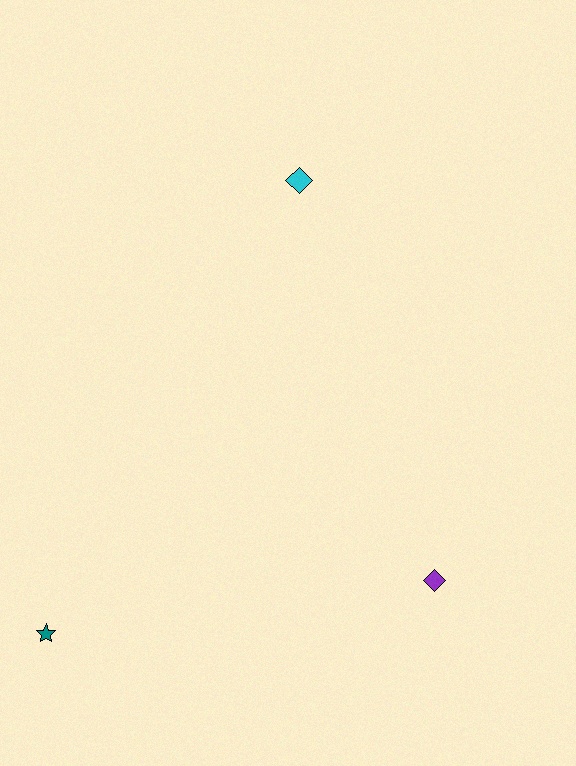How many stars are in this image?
There is 1 star.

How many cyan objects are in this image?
There is 1 cyan object.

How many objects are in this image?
There are 3 objects.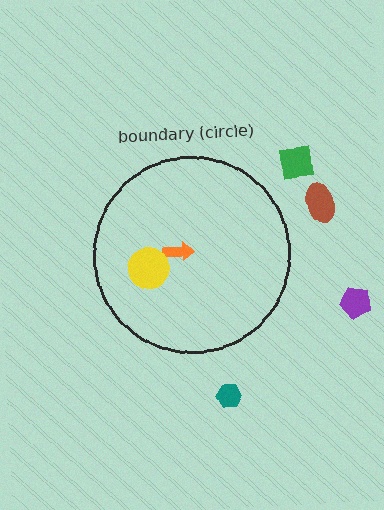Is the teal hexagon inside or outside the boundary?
Outside.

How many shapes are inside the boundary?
2 inside, 4 outside.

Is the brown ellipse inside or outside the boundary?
Outside.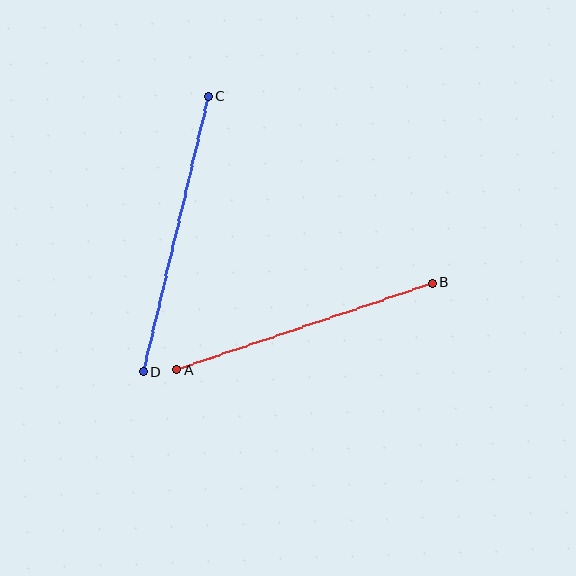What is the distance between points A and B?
The distance is approximately 270 pixels.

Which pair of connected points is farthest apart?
Points C and D are farthest apart.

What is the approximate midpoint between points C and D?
The midpoint is at approximately (176, 234) pixels.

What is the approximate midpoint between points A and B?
The midpoint is at approximately (305, 326) pixels.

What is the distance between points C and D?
The distance is approximately 283 pixels.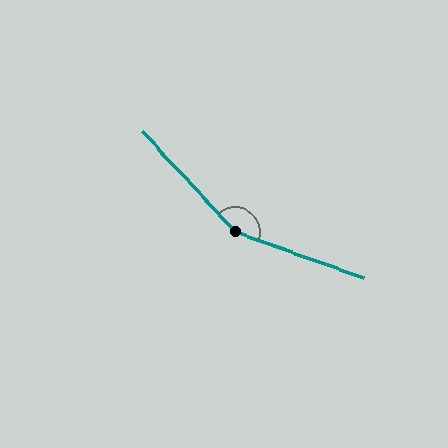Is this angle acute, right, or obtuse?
It is obtuse.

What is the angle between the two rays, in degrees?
Approximately 153 degrees.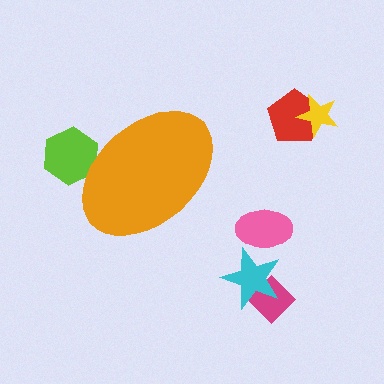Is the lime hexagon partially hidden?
Yes, the lime hexagon is partially hidden behind the orange ellipse.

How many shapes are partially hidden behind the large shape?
1 shape is partially hidden.